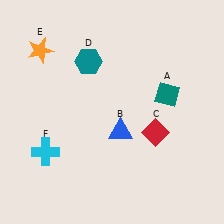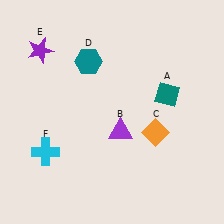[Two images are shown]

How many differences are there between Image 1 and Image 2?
There are 3 differences between the two images.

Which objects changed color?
B changed from blue to purple. C changed from red to orange. E changed from orange to purple.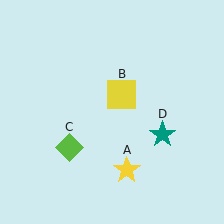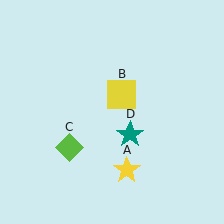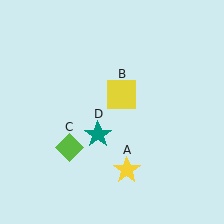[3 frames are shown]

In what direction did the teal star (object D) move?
The teal star (object D) moved left.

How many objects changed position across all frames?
1 object changed position: teal star (object D).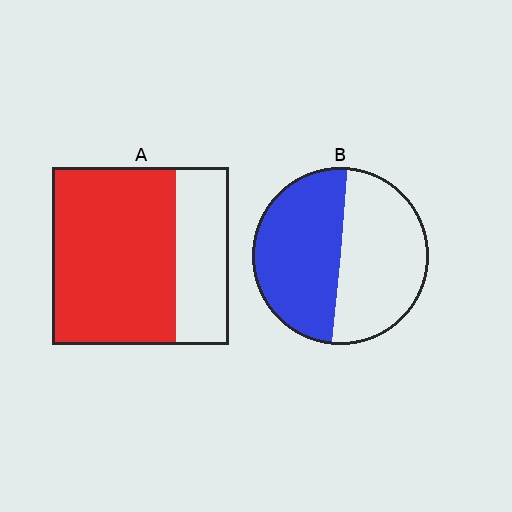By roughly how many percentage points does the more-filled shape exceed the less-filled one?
By roughly 20 percentage points (A over B).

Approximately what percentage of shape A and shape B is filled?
A is approximately 70% and B is approximately 50%.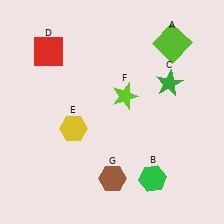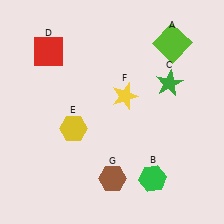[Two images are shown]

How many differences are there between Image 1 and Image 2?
There is 1 difference between the two images.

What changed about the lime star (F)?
In Image 1, F is lime. In Image 2, it changed to yellow.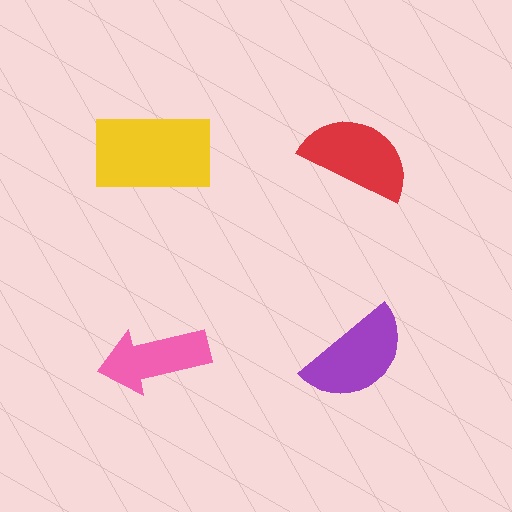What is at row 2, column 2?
A purple semicircle.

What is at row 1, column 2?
A red semicircle.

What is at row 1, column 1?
A yellow rectangle.